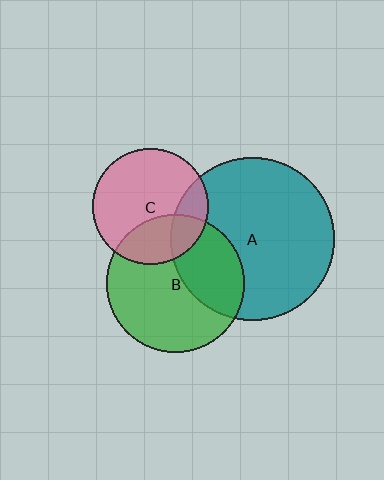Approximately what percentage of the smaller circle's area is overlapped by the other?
Approximately 35%.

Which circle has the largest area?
Circle A (teal).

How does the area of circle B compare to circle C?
Approximately 1.4 times.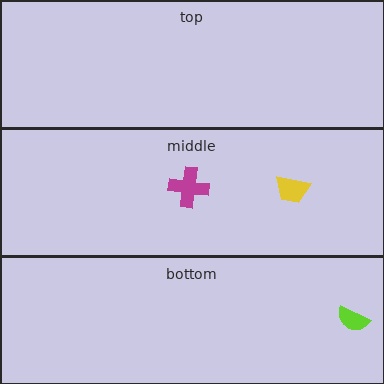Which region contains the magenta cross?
The middle region.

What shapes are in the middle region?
The yellow trapezoid, the magenta cross.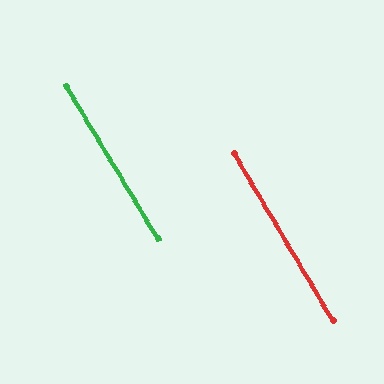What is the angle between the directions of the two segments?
Approximately 0 degrees.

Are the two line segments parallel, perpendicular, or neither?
Parallel — their directions differ by only 0.1°.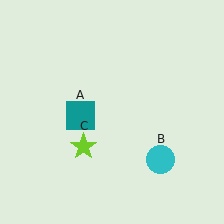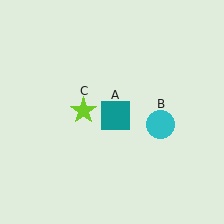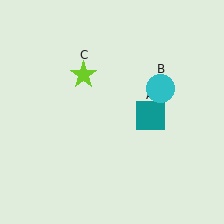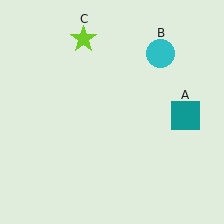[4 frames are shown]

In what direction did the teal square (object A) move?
The teal square (object A) moved right.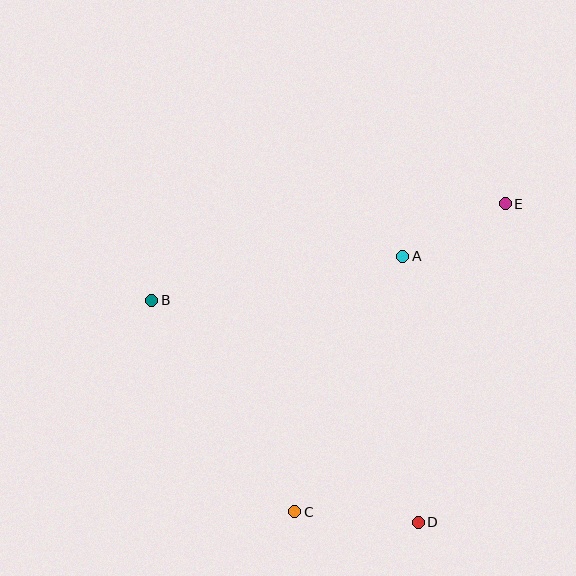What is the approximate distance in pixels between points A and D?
The distance between A and D is approximately 267 pixels.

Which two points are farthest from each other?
Points C and E are farthest from each other.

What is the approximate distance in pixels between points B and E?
The distance between B and E is approximately 366 pixels.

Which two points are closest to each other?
Points A and E are closest to each other.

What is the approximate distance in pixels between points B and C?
The distance between B and C is approximately 255 pixels.